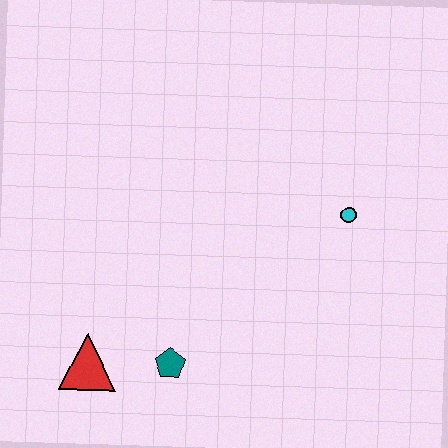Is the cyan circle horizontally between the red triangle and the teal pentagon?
No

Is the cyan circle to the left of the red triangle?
No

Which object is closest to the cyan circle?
The teal pentagon is closest to the cyan circle.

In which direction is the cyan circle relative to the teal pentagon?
The cyan circle is to the right of the teal pentagon.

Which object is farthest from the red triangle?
The cyan circle is farthest from the red triangle.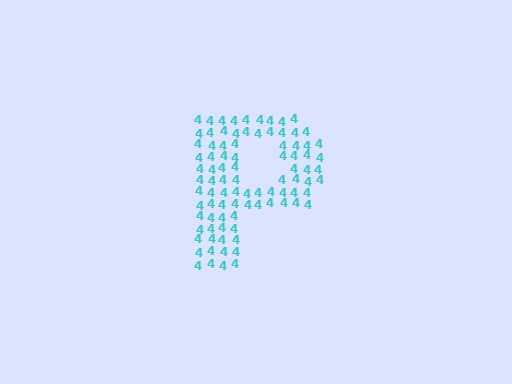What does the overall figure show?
The overall figure shows the letter P.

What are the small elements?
The small elements are digit 4's.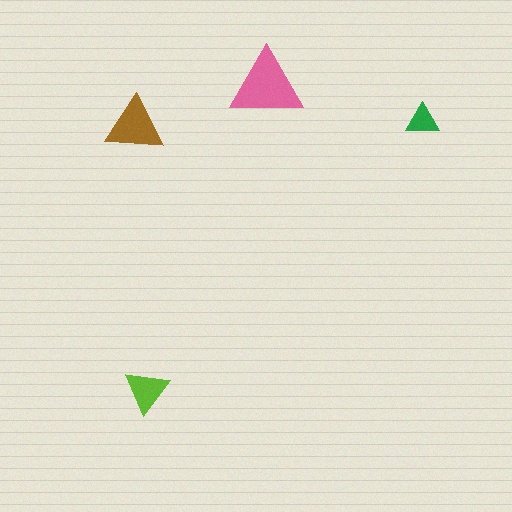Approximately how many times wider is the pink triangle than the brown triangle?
About 1.5 times wider.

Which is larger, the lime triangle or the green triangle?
The lime one.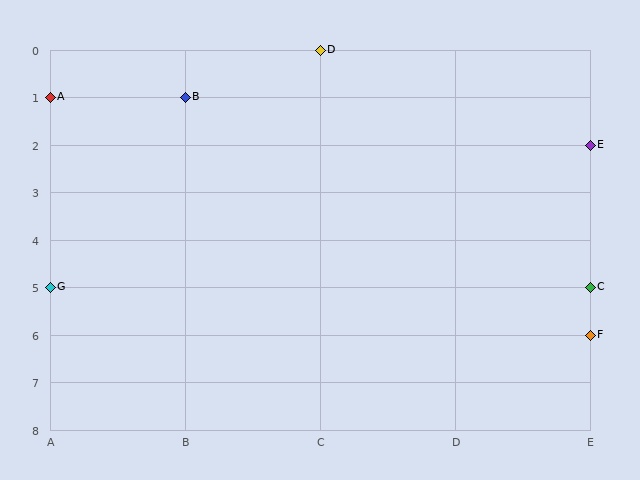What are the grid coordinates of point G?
Point G is at grid coordinates (A, 5).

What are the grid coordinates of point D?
Point D is at grid coordinates (C, 0).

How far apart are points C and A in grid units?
Points C and A are 4 columns and 4 rows apart (about 5.7 grid units diagonally).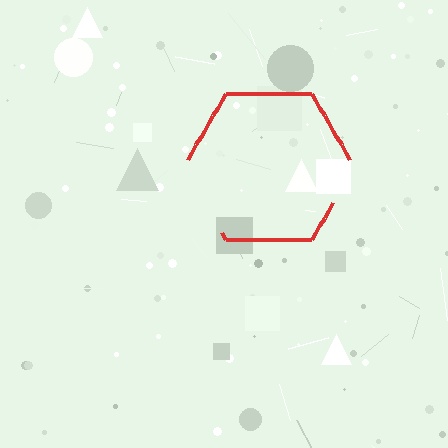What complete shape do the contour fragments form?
The contour fragments form a hexagon.